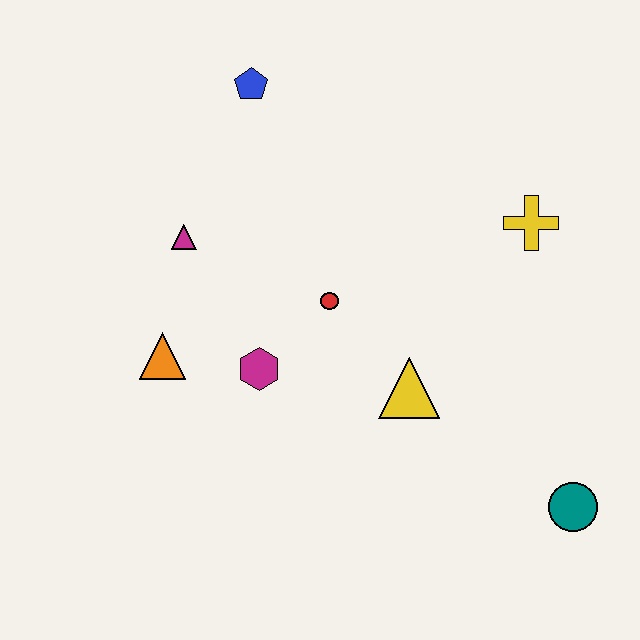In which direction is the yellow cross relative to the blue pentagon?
The yellow cross is to the right of the blue pentagon.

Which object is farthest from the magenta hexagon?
The teal circle is farthest from the magenta hexagon.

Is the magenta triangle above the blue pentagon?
No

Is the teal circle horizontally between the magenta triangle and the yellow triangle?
No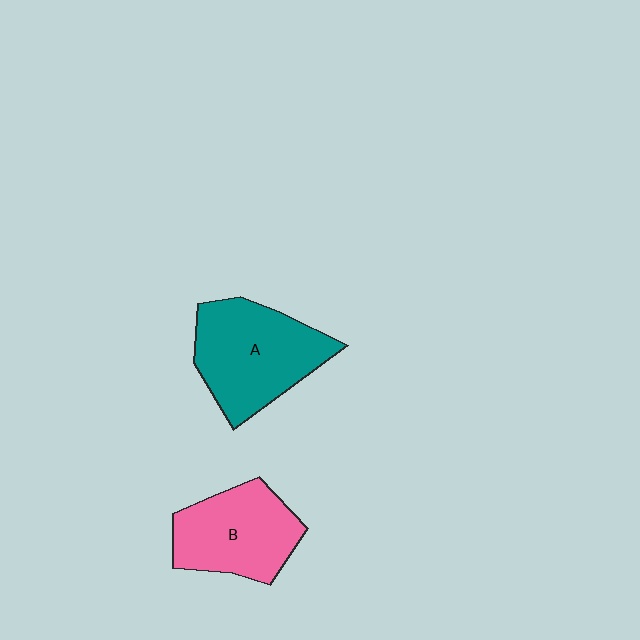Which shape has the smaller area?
Shape B (pink).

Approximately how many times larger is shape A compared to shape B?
Approximately 1.2 times.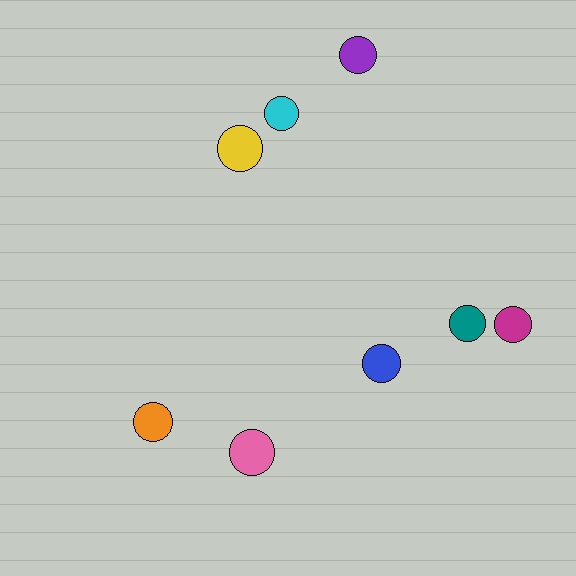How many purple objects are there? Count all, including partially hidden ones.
There is 1 purple object.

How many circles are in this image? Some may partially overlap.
There are 8 circles.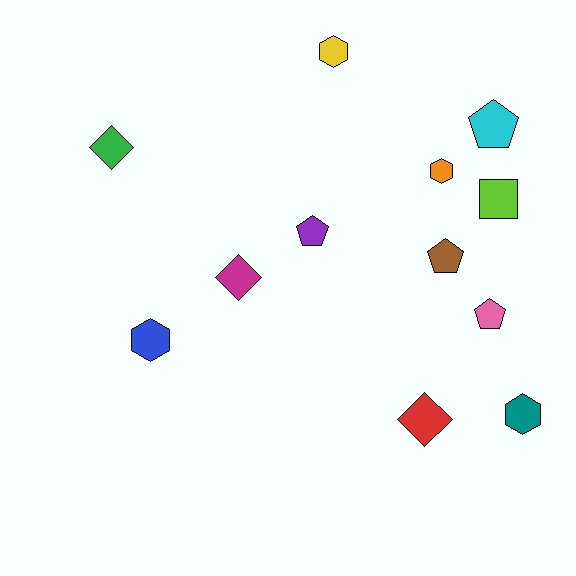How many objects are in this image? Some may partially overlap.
There are 12 objects.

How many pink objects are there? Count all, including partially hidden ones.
There is 1 pink object.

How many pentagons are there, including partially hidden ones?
There are 4 pentagons.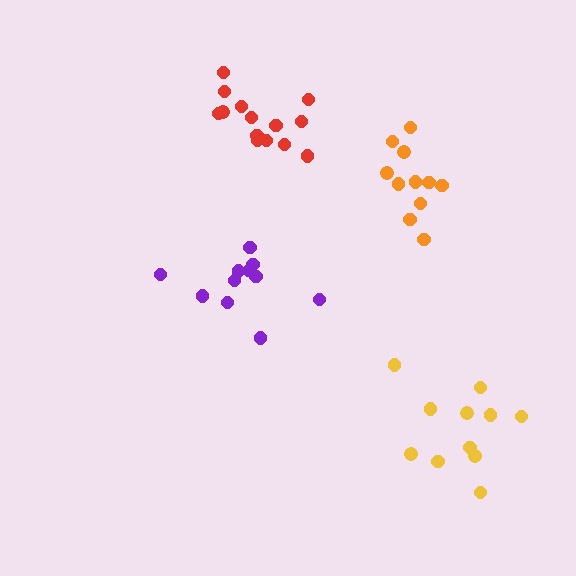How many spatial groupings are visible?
There are 4 spatial groupings.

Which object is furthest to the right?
The yellow cluster is rightmost.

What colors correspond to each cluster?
The clusters are colored: yellow, red, orange, purple.